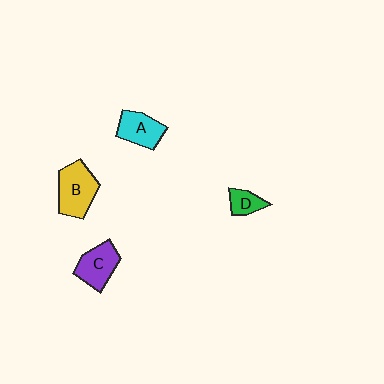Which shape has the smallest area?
Shape D (green).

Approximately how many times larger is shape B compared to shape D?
Approximately 2.4 times.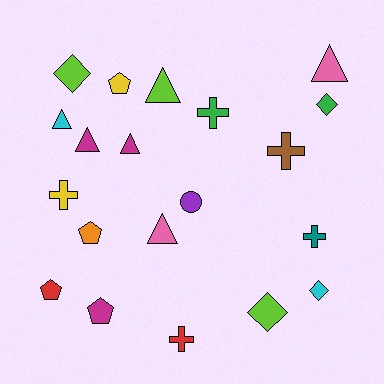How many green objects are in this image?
There are 2 green objects.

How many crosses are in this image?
There are 5 crosses.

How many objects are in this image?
There are 20 objects.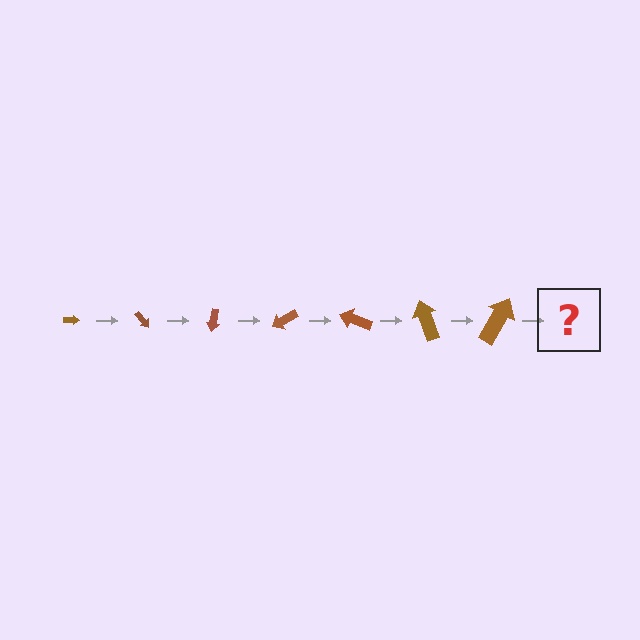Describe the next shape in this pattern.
It should be an arrow, larger than the previous one and rotated 350 degrees from the start.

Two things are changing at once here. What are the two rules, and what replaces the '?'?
The two rules are that the arrow grows larger each step and it rotates 50 degrees each step. The '?' should be an arrow, larger than the previous one and rotated 350 degrees from the start.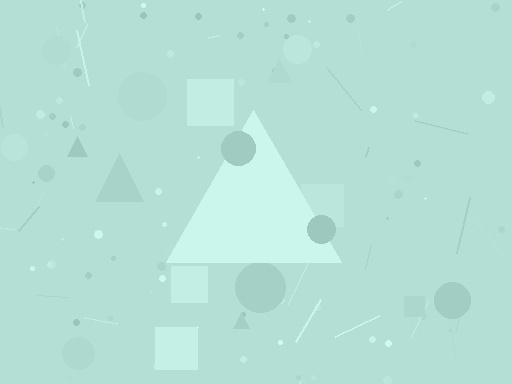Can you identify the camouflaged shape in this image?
The camouflaged shape is a triangle.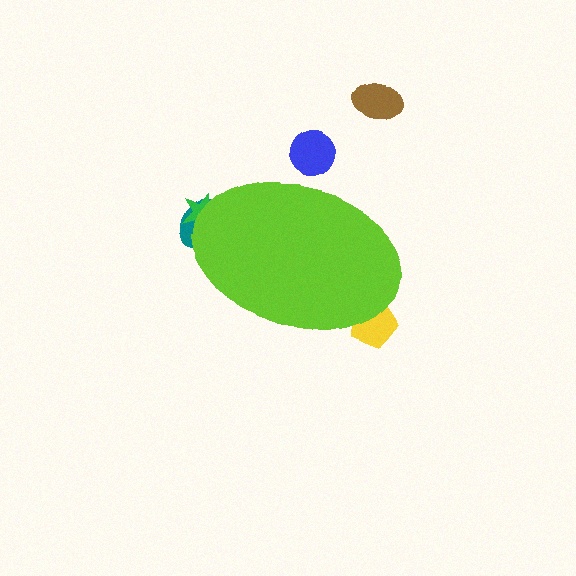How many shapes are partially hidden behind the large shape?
4 shapes are partially hidden.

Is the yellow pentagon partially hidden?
Yes, the yellow pentagon is partially hidden behind the lime ellipse.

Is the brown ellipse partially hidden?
No, the brown ellipse is fully visible.